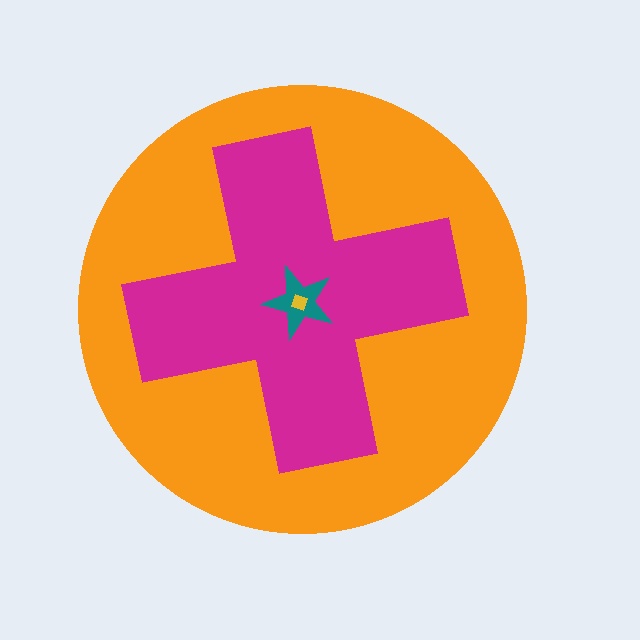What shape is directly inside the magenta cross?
The teal star.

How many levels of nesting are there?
4.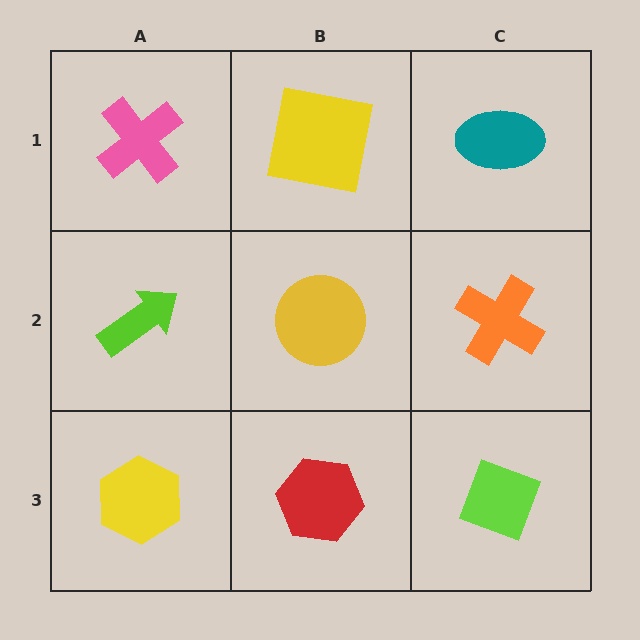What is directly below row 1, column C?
An orange cross.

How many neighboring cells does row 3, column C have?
2.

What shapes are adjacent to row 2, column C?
A teal ellipse (row 1, column C), a lime diamond (row 3, column C), a yellow circle (row 2, column B).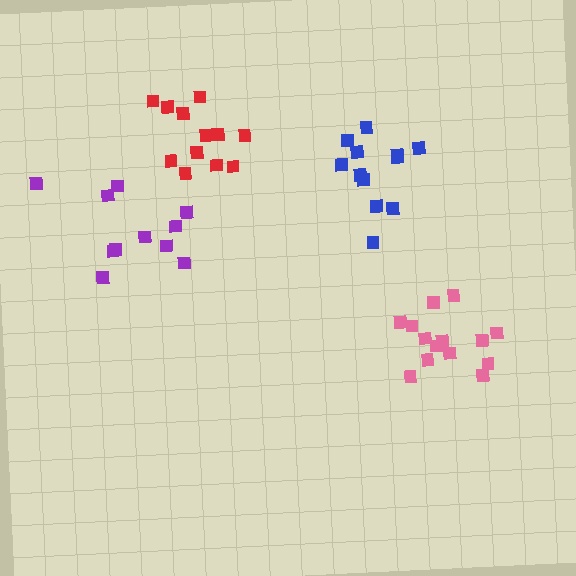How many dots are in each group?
Group 1: 12 dots, Group 2: 14 dots, Group 3: 12 dots, Group 4: 11 dots (49 total).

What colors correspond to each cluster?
The clusters are colored: red, pink, blue, purple.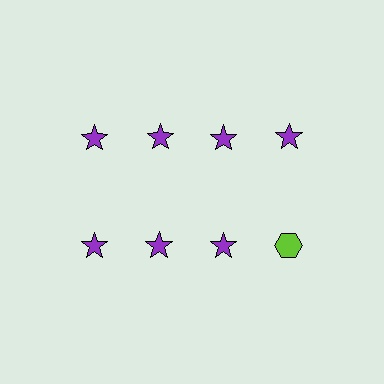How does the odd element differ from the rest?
It differs in both color (lime instead of purple) and shape (hexagon instead of star).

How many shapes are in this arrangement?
There are 8 shapes arranged in a grid pattern.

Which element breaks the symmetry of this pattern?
The lime hexagon in the second row, second from right column breaks the symmetry. All other shapes are purple stars.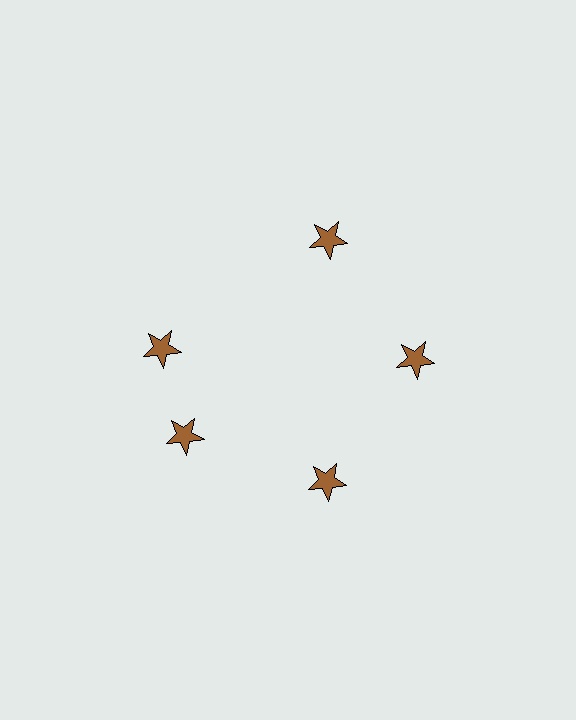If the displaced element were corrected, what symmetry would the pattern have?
It would have 5-fold rotational symmetry — the pattern would map onto itself every 72 degrees.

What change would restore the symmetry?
The symmetry would be restored by rotating it back into even spacing with its neighbors so that all 5 stars sit at equal angles and equal distance from the center.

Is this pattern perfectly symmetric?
No. The 5 brown stars are arranged in a ring, but one element near the 10 o'clock position is rotated out of alignment along the ring, breaking the 5-fold rotational symmetry.